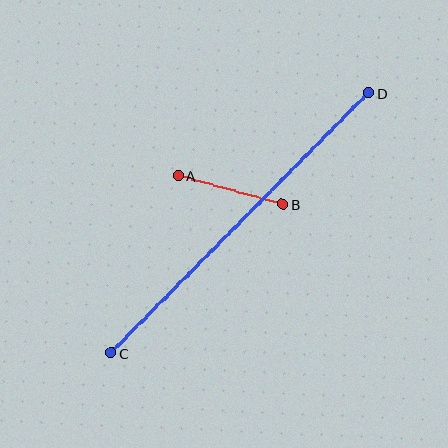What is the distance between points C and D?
The distance is approximately 366 pixels.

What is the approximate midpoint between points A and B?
The midpoint is at approximately (230, 190) pixels.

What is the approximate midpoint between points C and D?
The midpoint is at approximately (240, 223) pixels.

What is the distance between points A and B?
The distance is approximately 108 pixels.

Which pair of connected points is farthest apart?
Points C and D are farthest apart.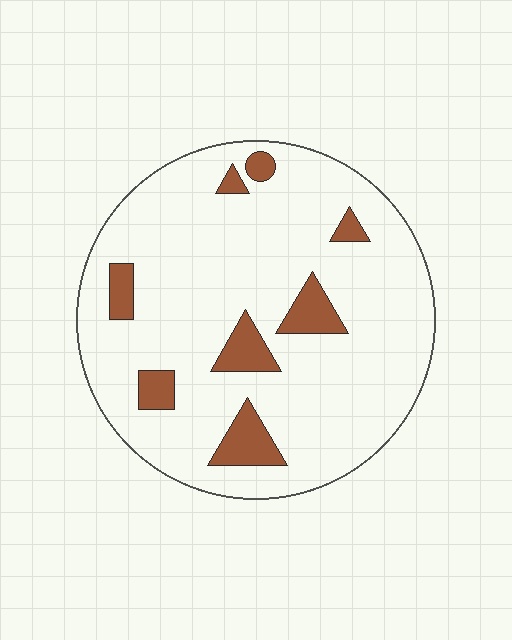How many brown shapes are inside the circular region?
8.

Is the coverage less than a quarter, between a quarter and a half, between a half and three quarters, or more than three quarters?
Less than a quarter.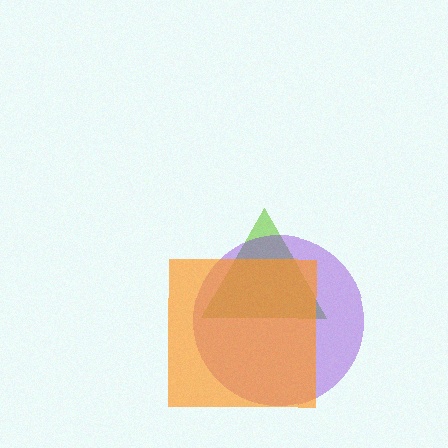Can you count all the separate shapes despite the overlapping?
Yes, there are 3 separate shapes.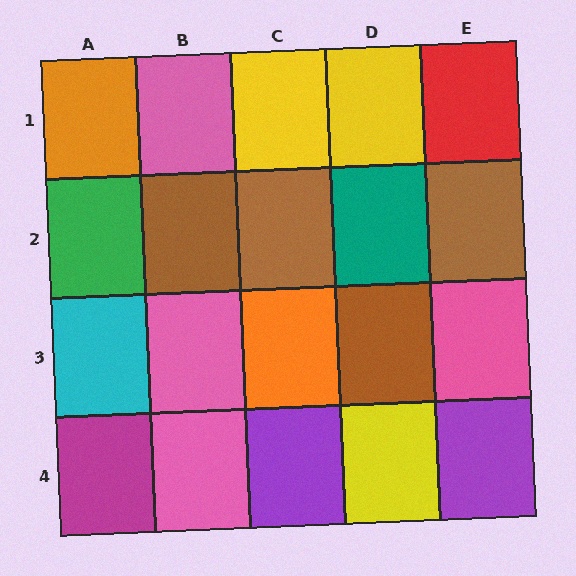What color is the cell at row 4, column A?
Magenta.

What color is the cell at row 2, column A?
Green.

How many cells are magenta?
1 cell is magenta.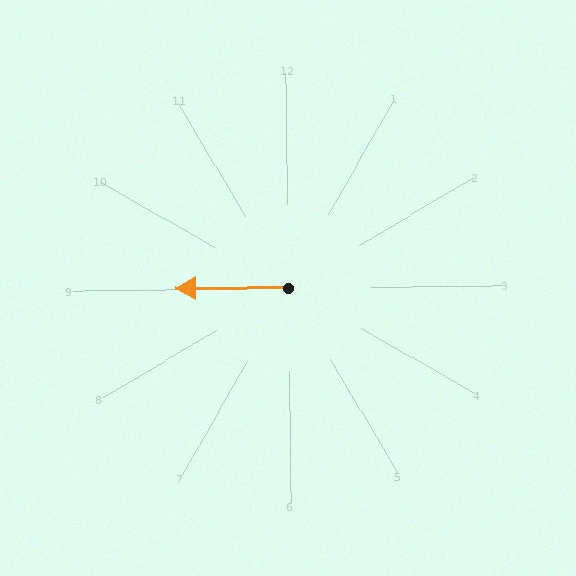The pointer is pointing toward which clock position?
Roughly 9 o'clock.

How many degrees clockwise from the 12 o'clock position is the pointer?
Approximately 270 degrees.